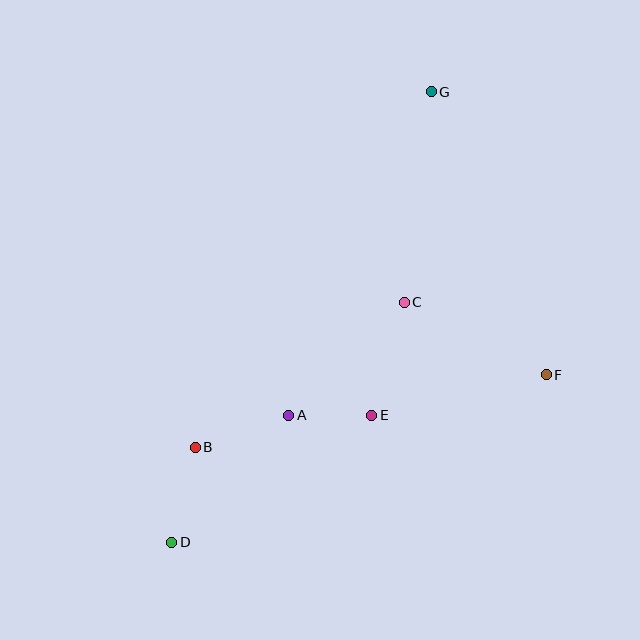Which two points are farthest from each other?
Points D and G are farthest from each other.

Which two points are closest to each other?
Points A and E are closest to each other.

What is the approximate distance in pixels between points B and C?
The distance between B and C is approximately 254 pixels.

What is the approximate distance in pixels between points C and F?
The distance between C and F is approximately 160 pixels.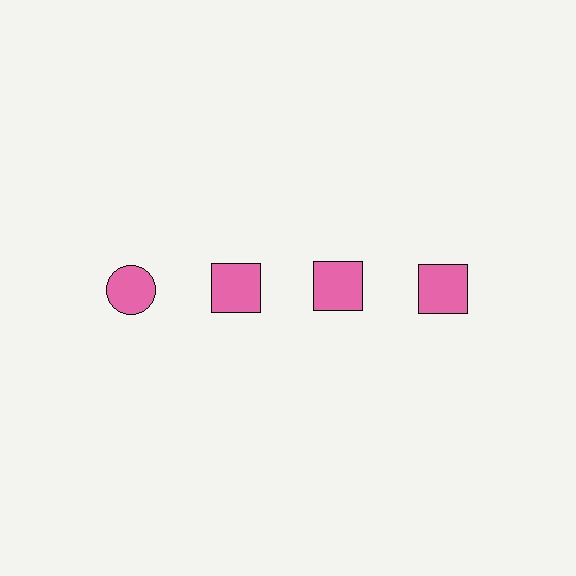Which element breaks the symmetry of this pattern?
The pink circle in the top row, leftmost column breaks the symmetry. All other shapes are pink squares.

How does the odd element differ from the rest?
It has a different shape: circle instead of square.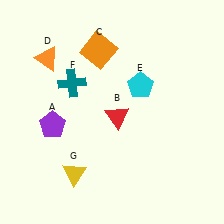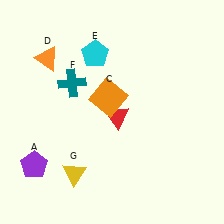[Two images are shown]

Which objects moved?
The objects that moved are: the purple pentagon (A), the orange square (C), the cyan pentagon (E).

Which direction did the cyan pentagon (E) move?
The cyan pentagon (E) moved left.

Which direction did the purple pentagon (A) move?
The purple pentagon (A) moved down.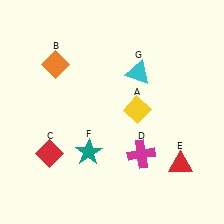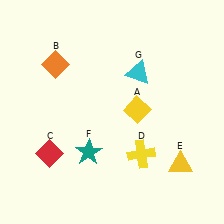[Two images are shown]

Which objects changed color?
D changed from magenta to yellow. E changed from red to yellow.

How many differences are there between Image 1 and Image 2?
There are 2 differences between the two images.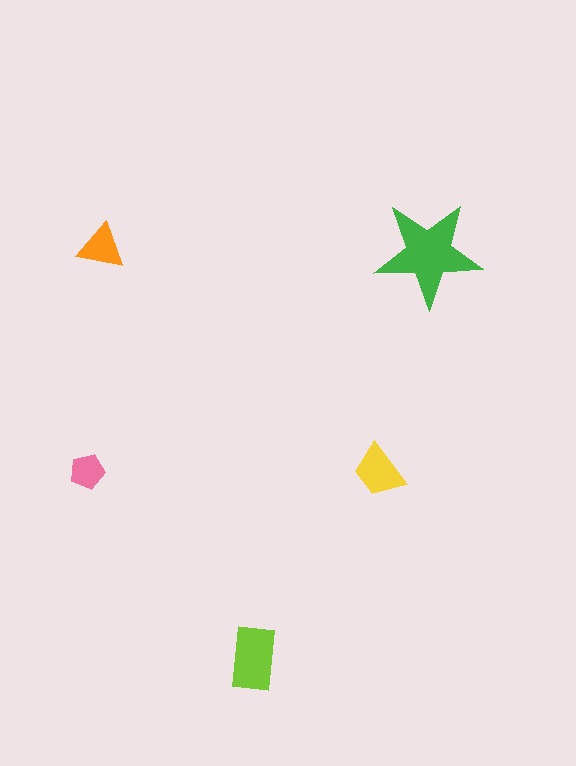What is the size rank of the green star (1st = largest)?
1st.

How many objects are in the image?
There are 5 objects in the image.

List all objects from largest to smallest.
The green star, the lime rectangle, the yellow trapezoid, the orange triangle, the pink pentagon.